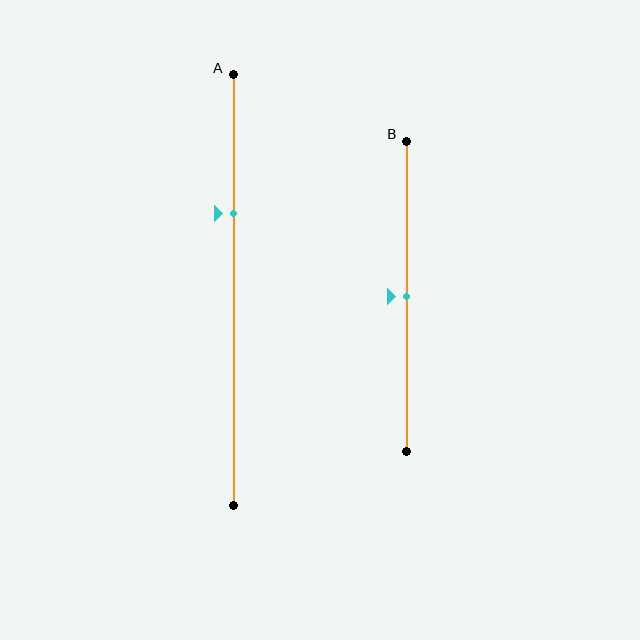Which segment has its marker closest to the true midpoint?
Segment B has its marker closest to the true midpoint.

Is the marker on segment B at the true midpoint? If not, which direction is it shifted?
Yes, the marker on segment B is at the true midpoint.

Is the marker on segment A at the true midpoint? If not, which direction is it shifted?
No, the marker on segment A is shifted upward by about 18% of the segment length.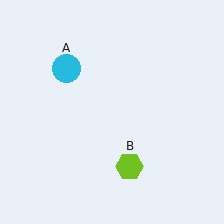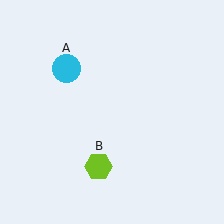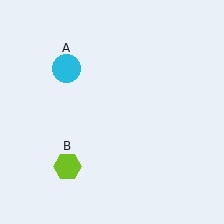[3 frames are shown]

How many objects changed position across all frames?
1 object changed position: lime hexagon (object B).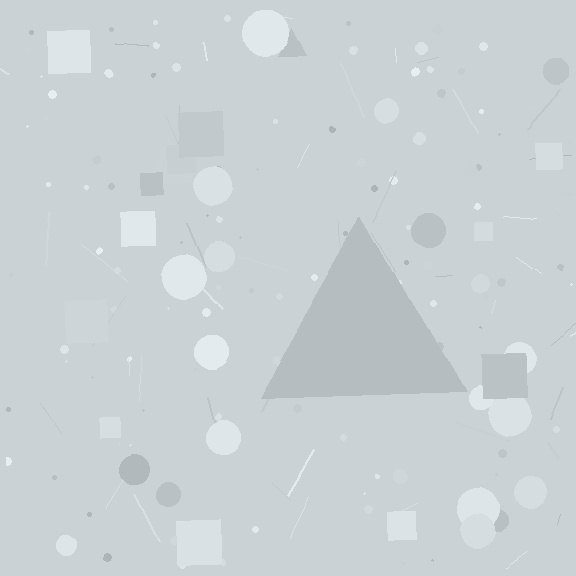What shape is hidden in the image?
A triangle is hidden in the image.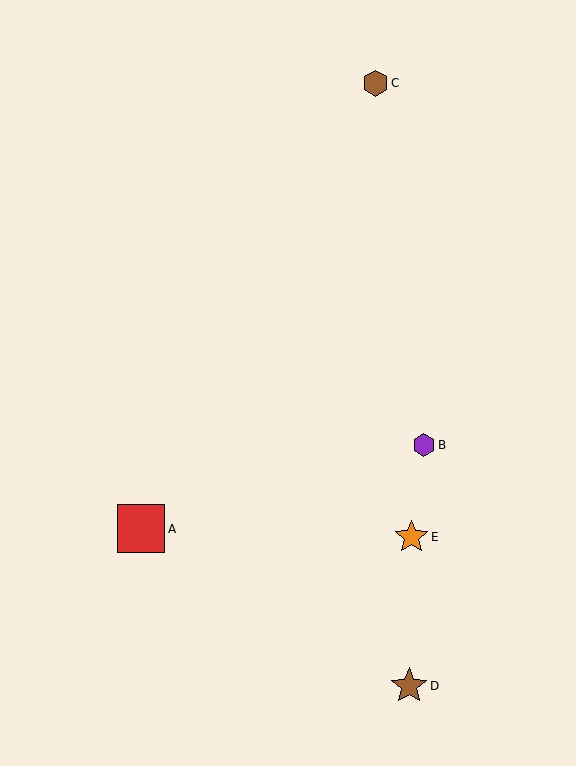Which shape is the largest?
The red square (labeled A) is the largest.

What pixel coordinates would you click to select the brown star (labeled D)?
Click at (409, 686) to select the brown star D.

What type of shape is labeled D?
Shape D is a brown star.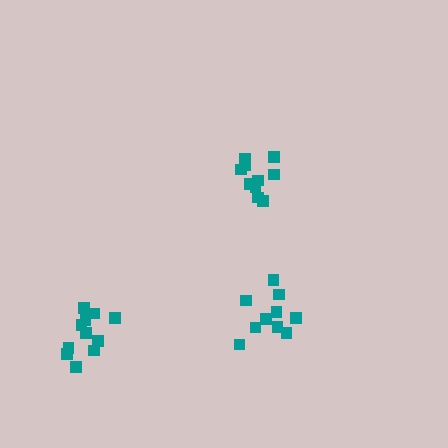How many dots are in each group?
Group 1: 10 dots, Group 2: 10 dots, Group 3: 11 dots (31 total).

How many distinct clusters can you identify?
There are 3 distinct clusters.